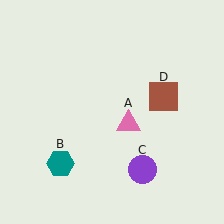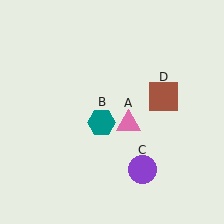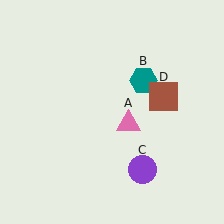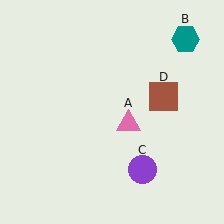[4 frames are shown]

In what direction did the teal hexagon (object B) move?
The teal hexagon (object B) moved up and to the right.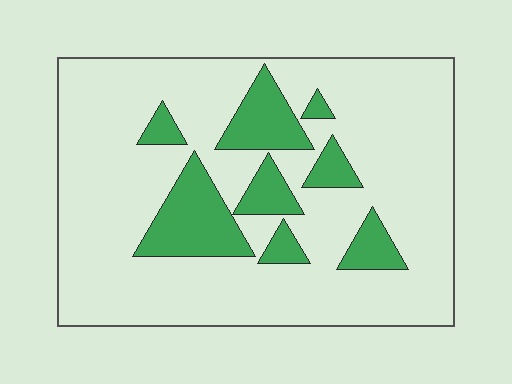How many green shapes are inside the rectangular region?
8.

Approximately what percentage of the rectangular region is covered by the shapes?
Approximately 20%.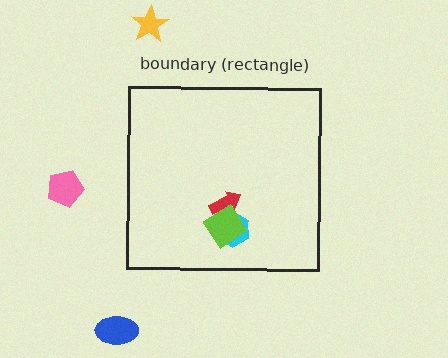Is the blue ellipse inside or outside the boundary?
Outside.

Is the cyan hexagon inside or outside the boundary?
Inside.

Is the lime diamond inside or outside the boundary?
Inside.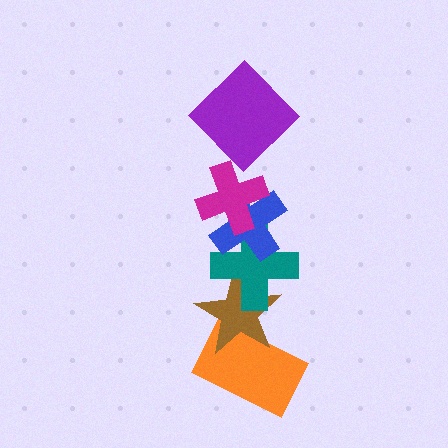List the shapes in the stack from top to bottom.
From top to bottom: the purple diamond, the magenta cross, the blue cross, the teal cross, the brown star, the orange rectangle.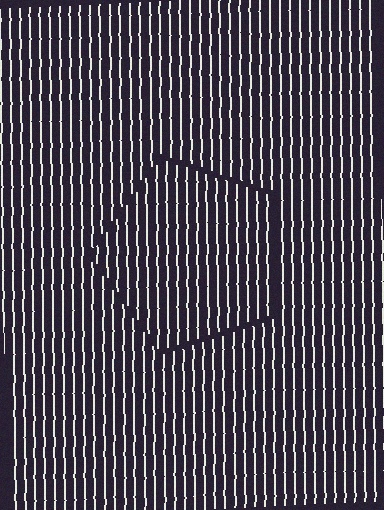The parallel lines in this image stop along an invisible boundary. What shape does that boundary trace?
An illusory pentagon. The interior of the shape contains the same grating, shifted by half a period — the contour is defined by the phase discontinuity where line-ends from the inner and outer gratings abut.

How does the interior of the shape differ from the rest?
The interior of the shape contains the same grating, shifted by half a period — the contour is defined by the phase discontinuity where line-ends from the inner and outer gratings abut.